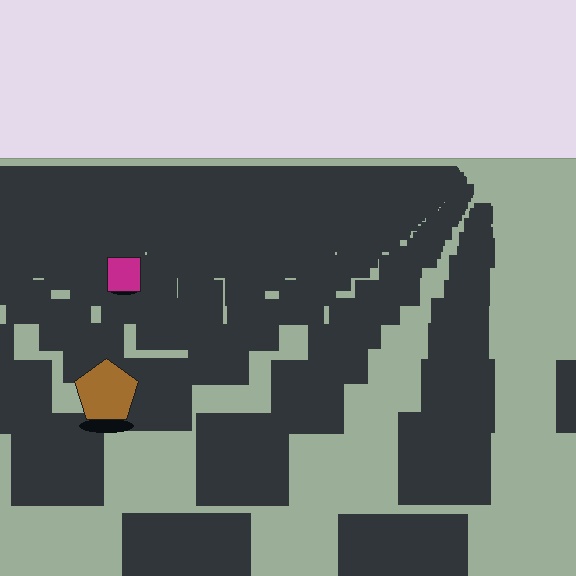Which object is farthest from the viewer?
The magenta square is farthest from the viewer. It appears smaller and the ground texture around it is denser.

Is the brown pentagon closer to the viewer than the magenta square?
Yes. The brown pentagon is closer — you can tell from the texture gradient: the ground texture is coarser near it.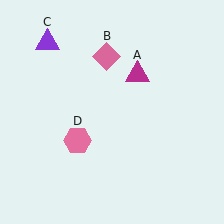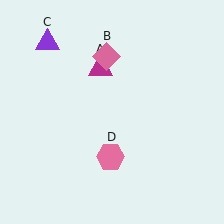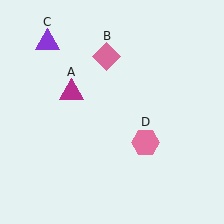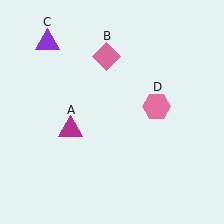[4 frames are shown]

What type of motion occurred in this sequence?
The magenta triangle (object A), pink hexagon (object D) rotated counterclockwise around the center of the scene.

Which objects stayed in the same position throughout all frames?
Pink diamond (object B) and purple triangle (object C) remained stationary.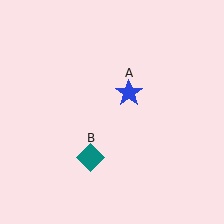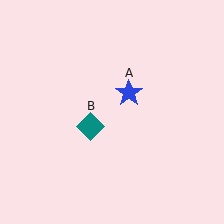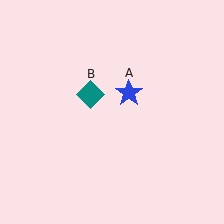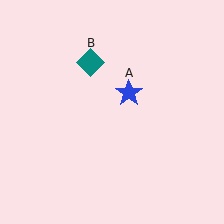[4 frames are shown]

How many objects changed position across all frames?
1 object changed position: teal diamond (object B).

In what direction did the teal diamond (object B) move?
The teal diamond (object B) moved up.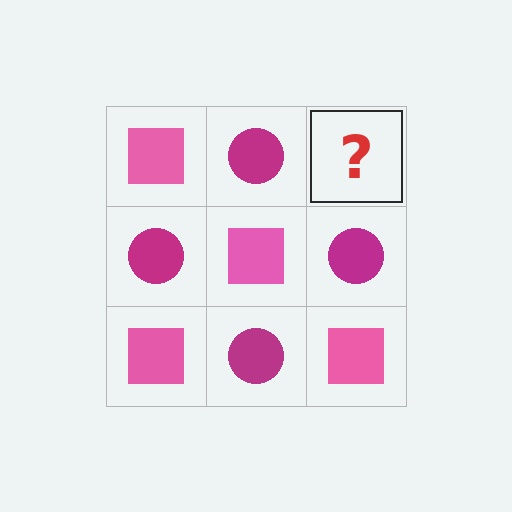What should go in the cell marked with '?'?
The missing cell should contain a pink square.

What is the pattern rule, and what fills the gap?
The rule is that it alternates pink square and magenta circle in a checkerboard pattern. The gap should be filled with a pink square.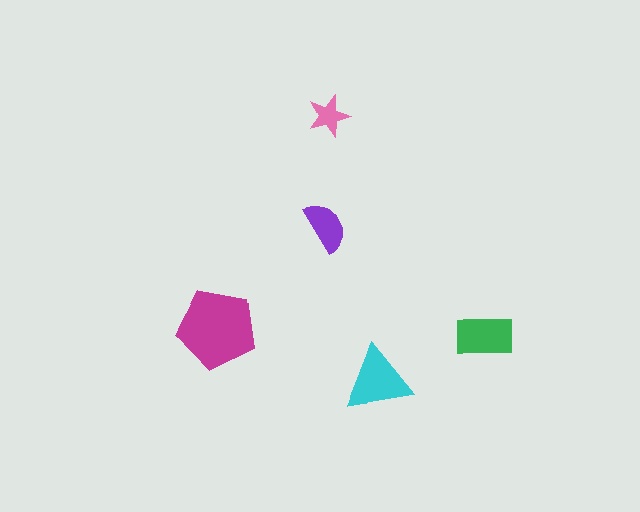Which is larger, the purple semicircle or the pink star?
The purple semicircle.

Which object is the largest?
The magenta pentagon.